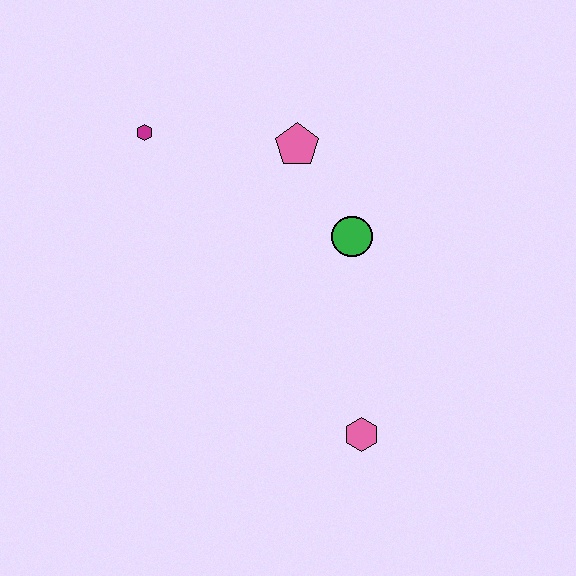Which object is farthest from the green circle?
The magenta hexagon is farthest from the green circle.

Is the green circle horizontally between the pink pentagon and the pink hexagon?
Yes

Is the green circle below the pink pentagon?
Yes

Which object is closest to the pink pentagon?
The green circle is closest to the pink pentagon.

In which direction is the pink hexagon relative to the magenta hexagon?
The pink hexagon is below the magenta hexagon.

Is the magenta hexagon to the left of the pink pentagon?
Yes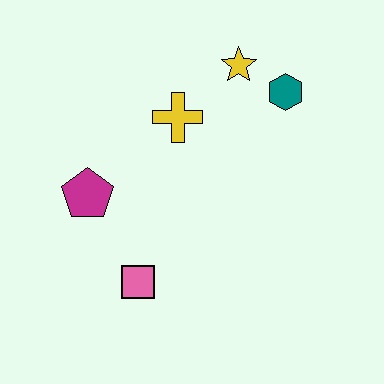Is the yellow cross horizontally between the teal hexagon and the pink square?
Yes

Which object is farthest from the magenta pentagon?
The teal hexagon is farthest from the magenta pentagon.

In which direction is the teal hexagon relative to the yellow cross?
The teal hexagon is to the right of the yellow cross.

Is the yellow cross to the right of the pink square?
Yes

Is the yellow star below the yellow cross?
No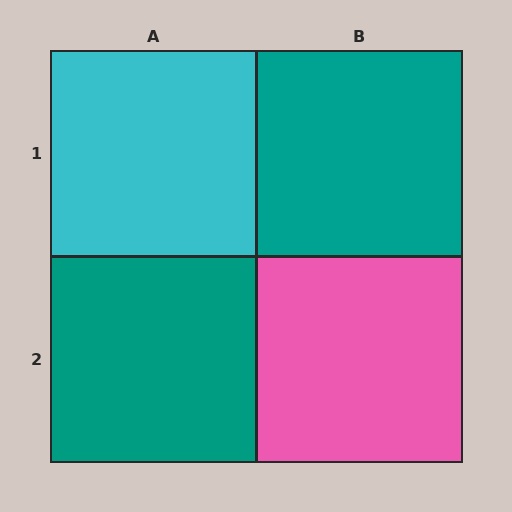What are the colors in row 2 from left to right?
Teal, pink.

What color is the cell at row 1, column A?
Cyan.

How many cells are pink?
1 cell is pink.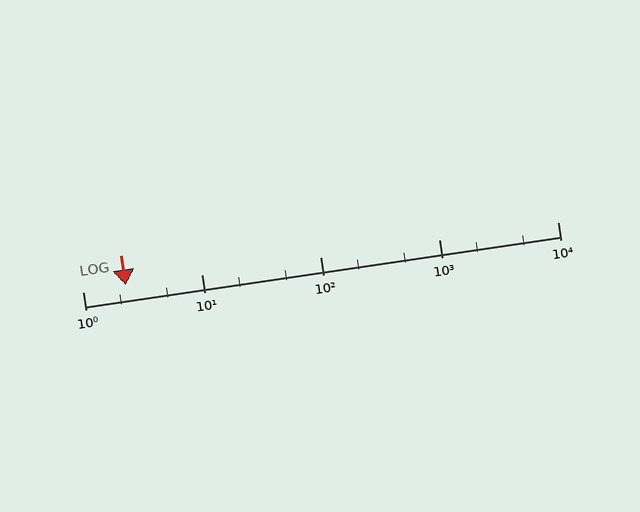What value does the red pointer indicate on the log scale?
The pointer indicates approximately 2.3.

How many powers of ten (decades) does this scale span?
The scale spans 4 decades, from 1 to 10000.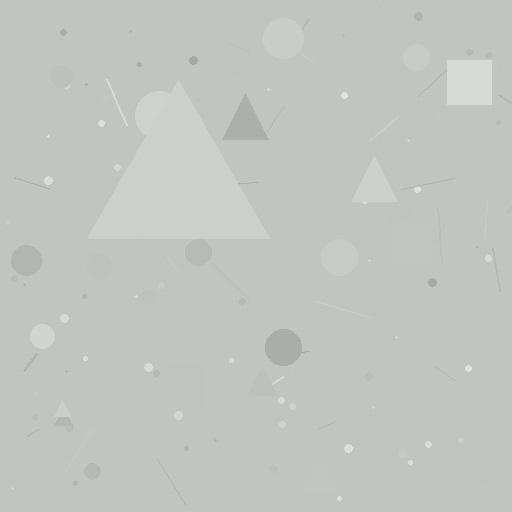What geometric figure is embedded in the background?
A triangle is embedded in the background.